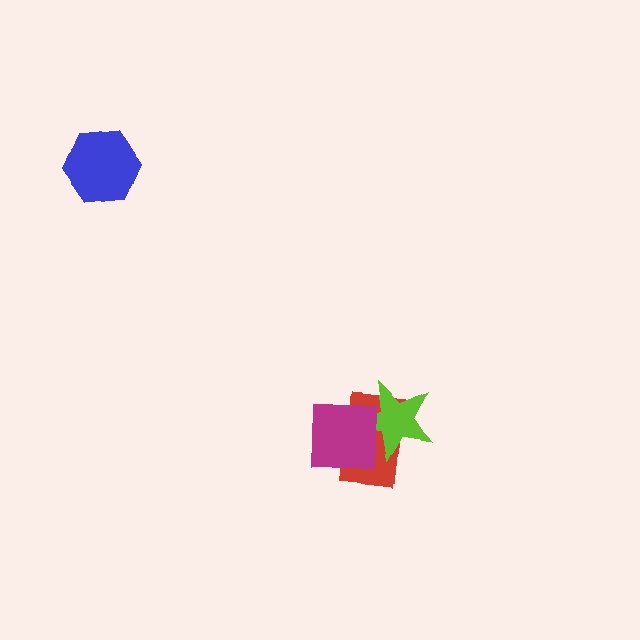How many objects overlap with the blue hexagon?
0 objects overlap with the blue hexagon.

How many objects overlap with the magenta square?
2 objects overlap with the magenta square.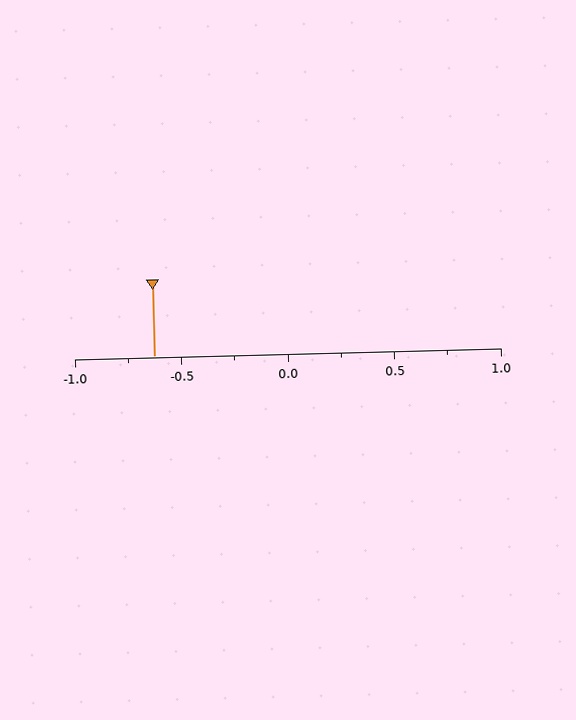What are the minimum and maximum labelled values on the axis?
The axis runs from -1.0 to 1.0.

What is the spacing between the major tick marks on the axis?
The major ticks are spaced 0.5 apart.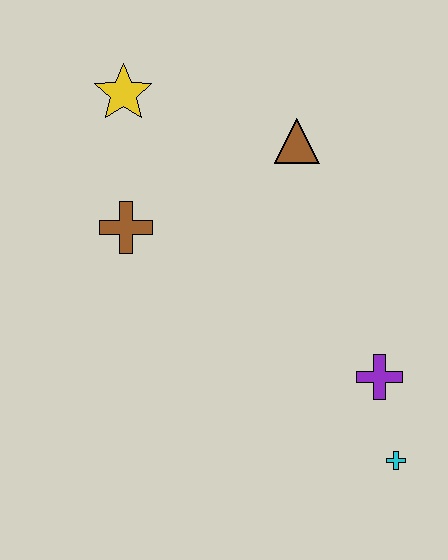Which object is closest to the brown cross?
The yellow star is closest to the brown cross.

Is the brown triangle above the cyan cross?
Yes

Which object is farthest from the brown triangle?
The cyan cross is farthest from the brown triangle.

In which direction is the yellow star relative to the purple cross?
The yellow star is above the purple cross.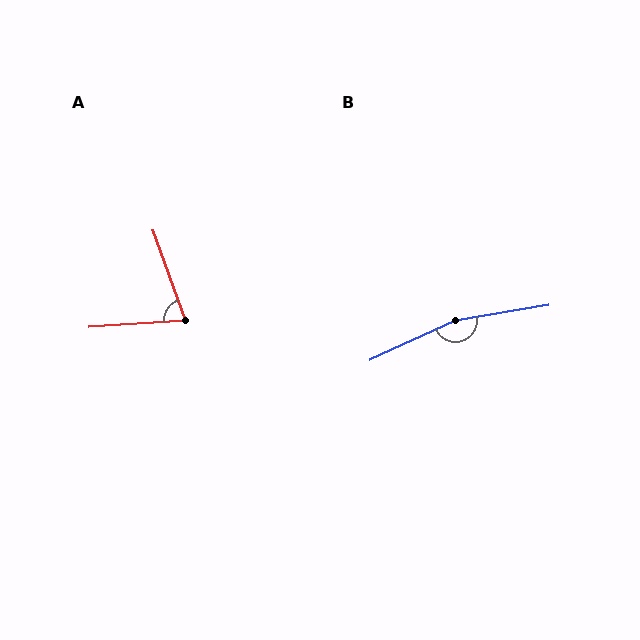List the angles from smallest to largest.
A (74°), B (165°).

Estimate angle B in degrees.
Approximately 165 degrees.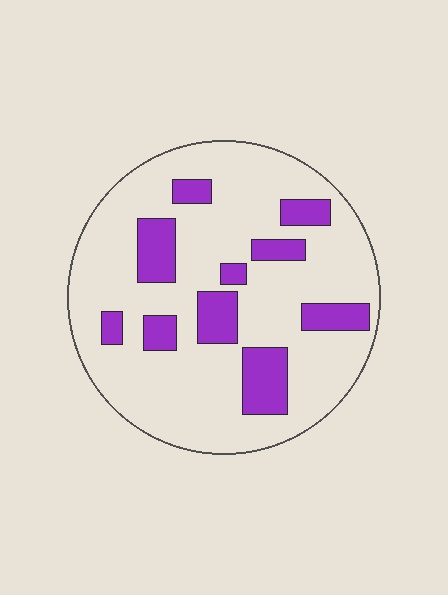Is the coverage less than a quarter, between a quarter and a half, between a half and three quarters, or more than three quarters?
Less than a quarter.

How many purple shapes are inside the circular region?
10.